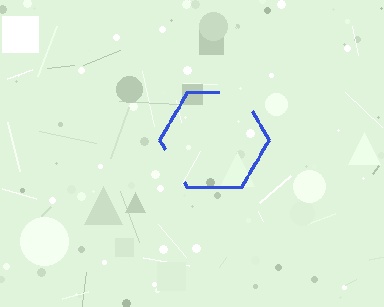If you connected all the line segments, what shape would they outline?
They would outline a hexagon.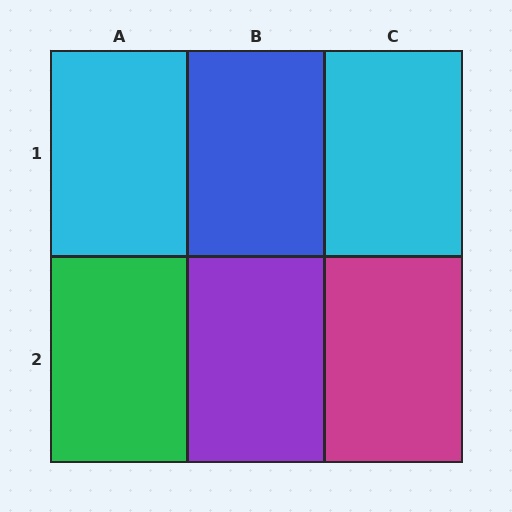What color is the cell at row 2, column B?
Purple.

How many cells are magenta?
1 cell is magenta.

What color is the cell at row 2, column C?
Magenta.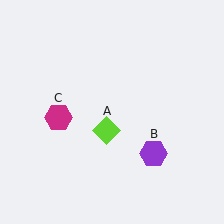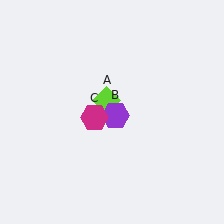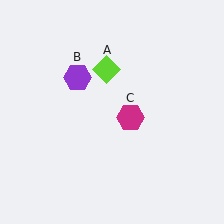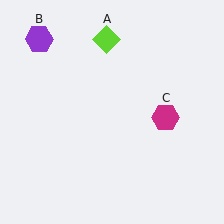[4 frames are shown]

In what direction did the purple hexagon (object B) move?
The purple hexagon (object B) moved up and to the left.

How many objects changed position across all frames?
3 objects changed position: lime diamond (object A), purple hexagon (object B), magenta hexagon (object C).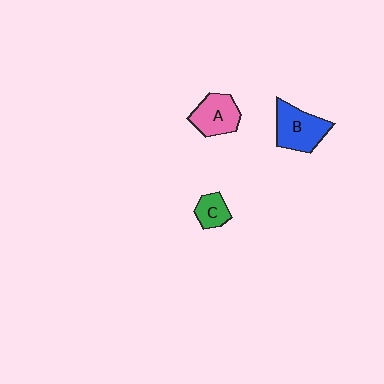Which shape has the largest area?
Shape B (blue).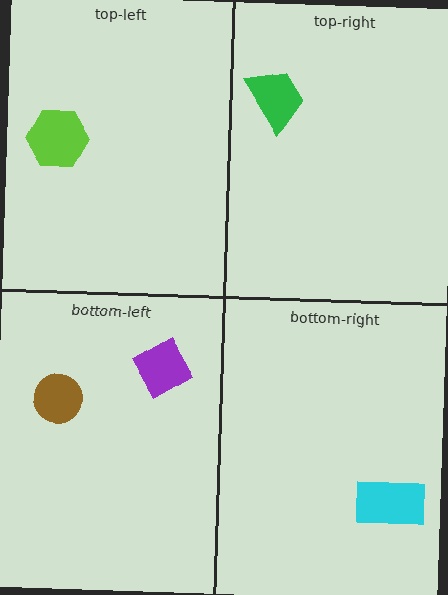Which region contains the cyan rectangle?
The bottom-right region.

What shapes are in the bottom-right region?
The cyan rectangle.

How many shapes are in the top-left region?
1.